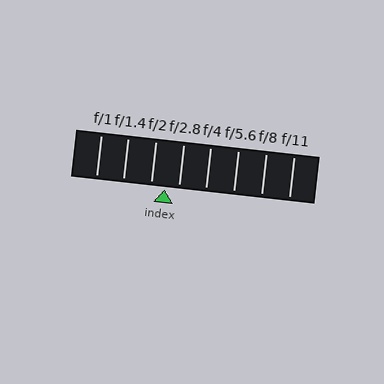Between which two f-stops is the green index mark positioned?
The index mark is between f/2 and f/2.8.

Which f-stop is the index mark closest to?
The index mark is closest to f/2.8.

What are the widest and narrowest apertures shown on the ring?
The widest aperture shown is f/1 and the narrowest is f/11.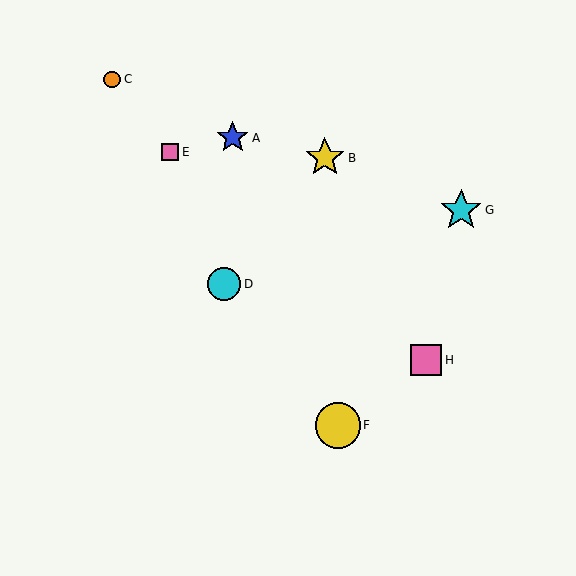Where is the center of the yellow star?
The center of the yellow star is at (325, 158).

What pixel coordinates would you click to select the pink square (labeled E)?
Click at (170, 152) to select the pink square E.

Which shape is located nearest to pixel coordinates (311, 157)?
The yellow star (labeled B) at (325, 158) is nearest to that location.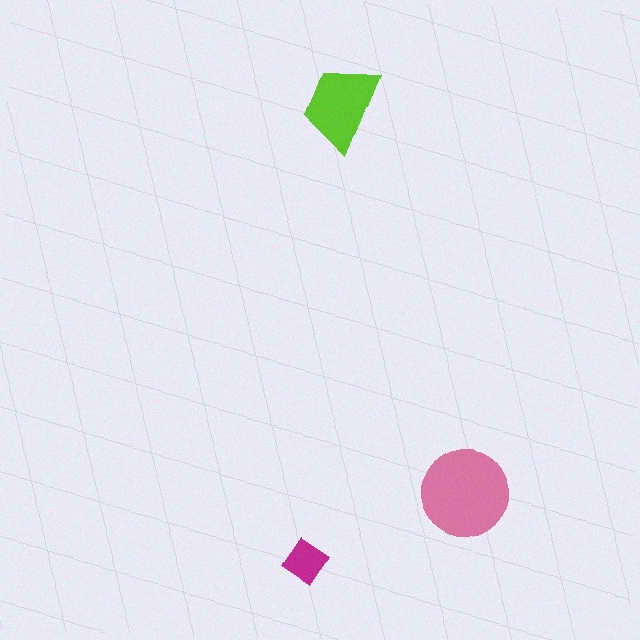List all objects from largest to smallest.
The pink circle, the lime trapezoid, the magenta diamond.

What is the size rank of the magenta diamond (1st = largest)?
3rd.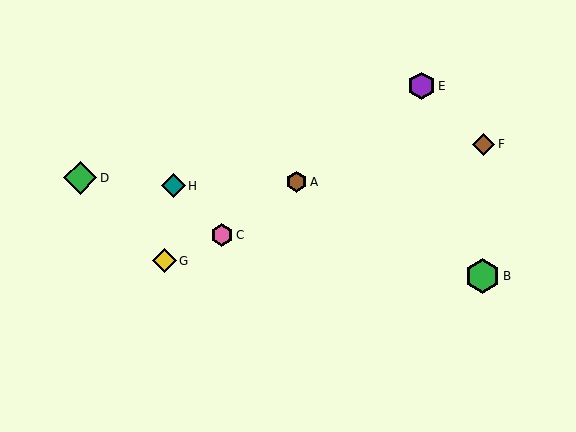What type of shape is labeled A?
Shape A is a brown hexagon.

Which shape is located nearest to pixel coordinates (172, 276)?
The yellow diamond (labeled G) at (165, 261) is nearest to that location.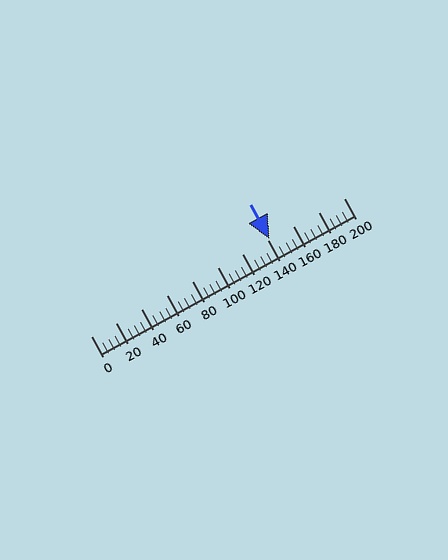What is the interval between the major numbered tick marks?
The major tick marks are spaced 20 units apart.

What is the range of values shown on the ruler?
The ruler shows values from 0 to 200.